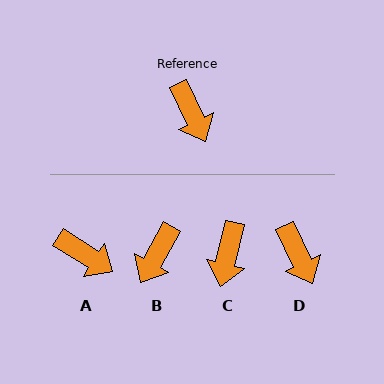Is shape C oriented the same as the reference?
No, it is off by about 38 degrees.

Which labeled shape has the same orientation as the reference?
D.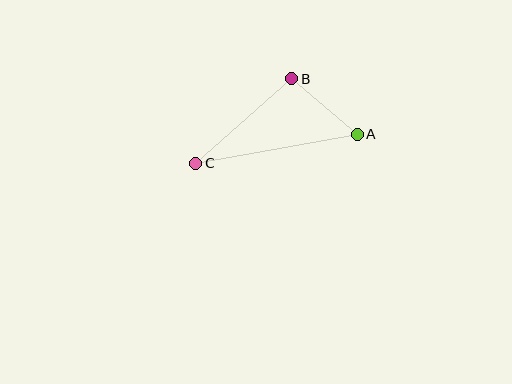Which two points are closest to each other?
Points A and B are closest to each other.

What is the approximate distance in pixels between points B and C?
The distance between B and C is approximately 128 pixels.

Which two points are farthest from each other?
Points A and C are farthest from each other.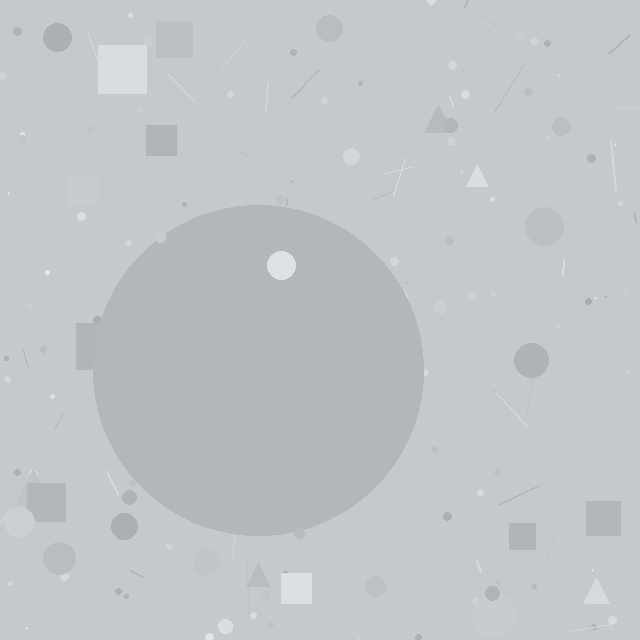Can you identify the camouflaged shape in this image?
The camouflaged shape is a circle.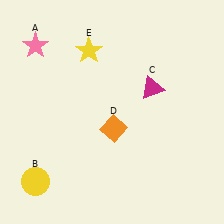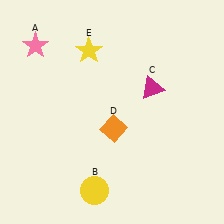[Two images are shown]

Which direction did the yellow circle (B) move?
The yellow circle (B) moved right.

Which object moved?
The yellow circle (B) moved right.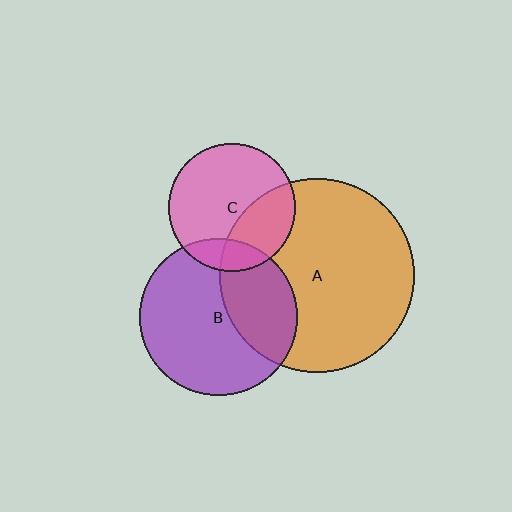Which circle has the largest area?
Circle A (orange).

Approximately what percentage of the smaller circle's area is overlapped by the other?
Approximately 30%.